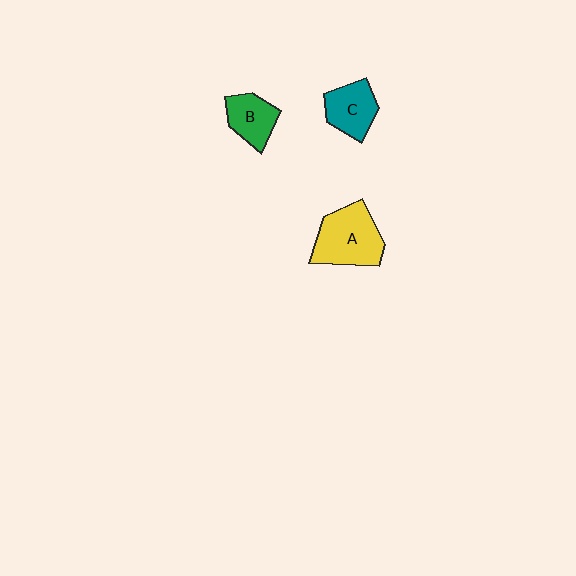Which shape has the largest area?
Shape A (yellow).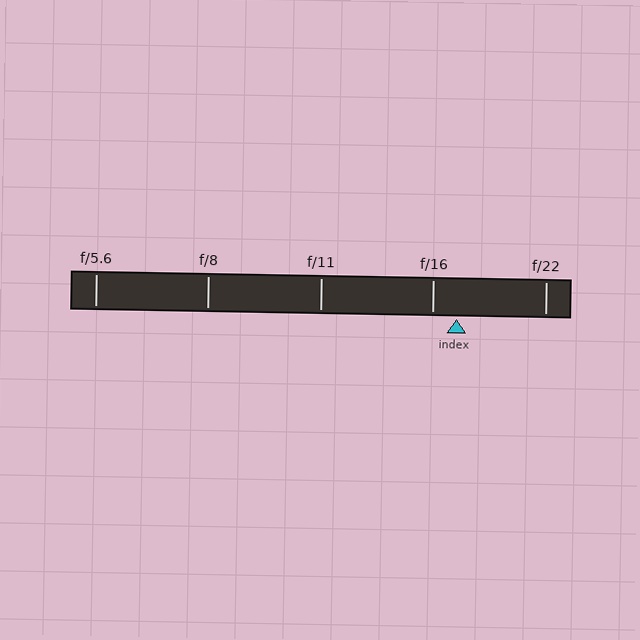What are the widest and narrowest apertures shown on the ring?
The widest aperture shown is f/5.6 and the narrowest is f/22.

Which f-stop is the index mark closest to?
The index mark is closest to f/16.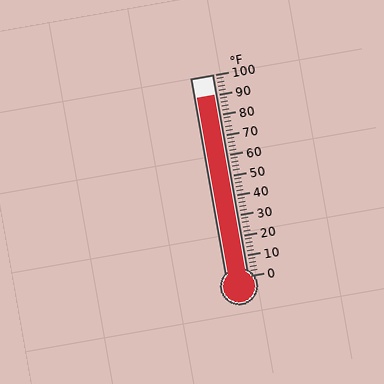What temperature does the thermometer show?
The thermometer shows approximately 90°F.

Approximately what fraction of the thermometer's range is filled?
The thermometer is filled to approximately 90% of its range.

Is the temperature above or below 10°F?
The temperature is above 10°F.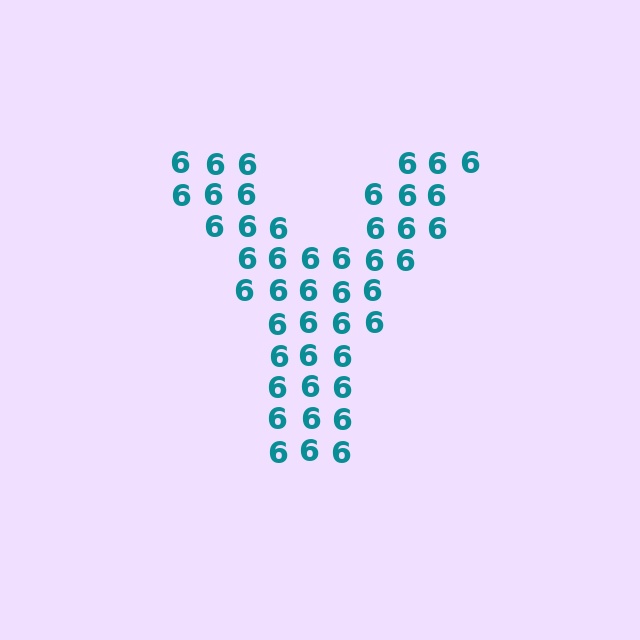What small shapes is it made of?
It is made of small digit 6's.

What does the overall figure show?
The overall figure shows the letter Y.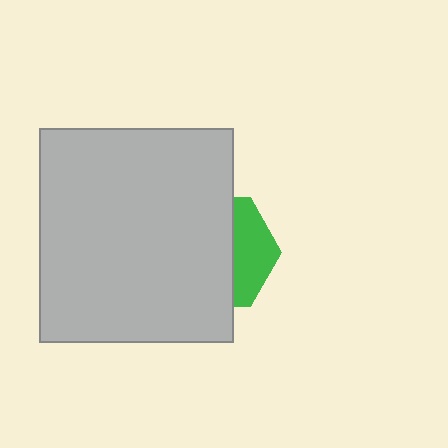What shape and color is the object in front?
The object in front is a light gray rectangle.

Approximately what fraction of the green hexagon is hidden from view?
Roughly 65% of the green hexagon is hidden behind the light gray rectangle.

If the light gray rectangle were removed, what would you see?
You would see the complete green hexagon.